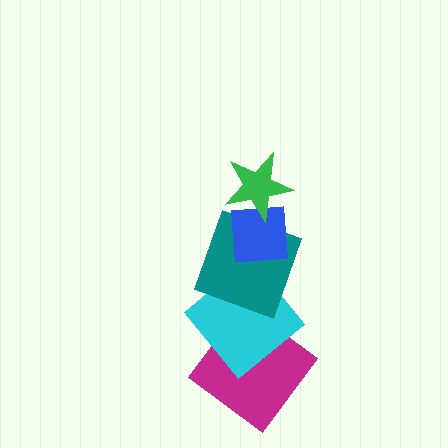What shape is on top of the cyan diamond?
The teal square is on top of the cyan diamond.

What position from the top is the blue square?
The blue square is 2nd from the top.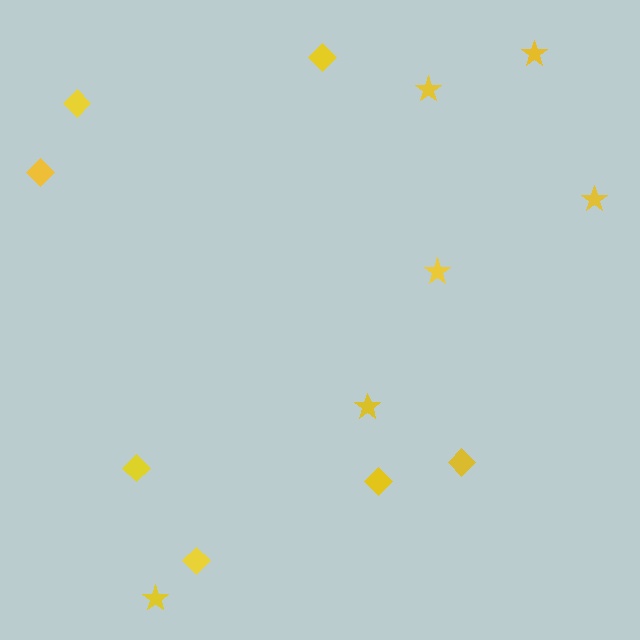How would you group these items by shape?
There are 2 groups: one group of stars (6) and one group of diamonds (7).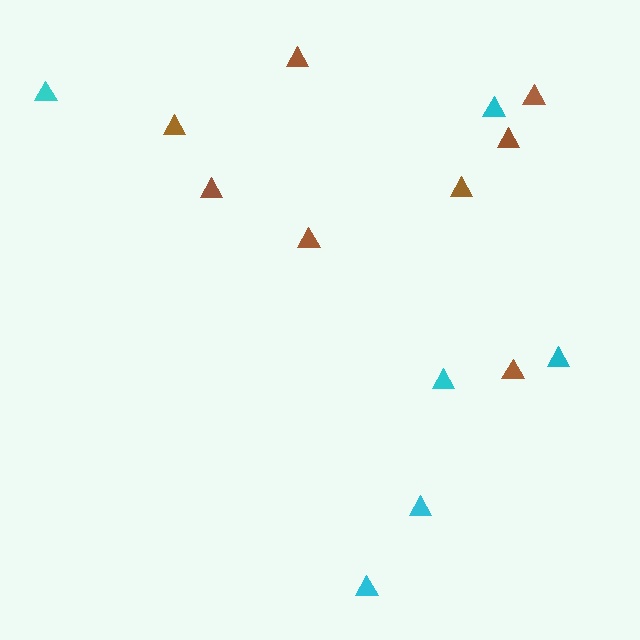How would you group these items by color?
There are 2 groups: one group of cyan triangles (6) and one group of brown triangles (8).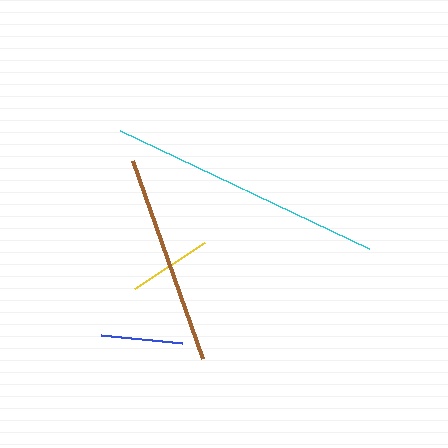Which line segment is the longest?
The cyan line is the longest at approximately 276 pixels.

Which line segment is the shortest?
The blue line is the shortest at approximately 82 pixels.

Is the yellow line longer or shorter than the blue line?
The yellow line is longer than the blue line.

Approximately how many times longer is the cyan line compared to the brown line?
The cyan line is approximately 1.3 times the length of the brown line.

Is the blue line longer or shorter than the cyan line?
The cyan line is longer than the blue line.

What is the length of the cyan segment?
The cyan segment is approximately 276 pixels long.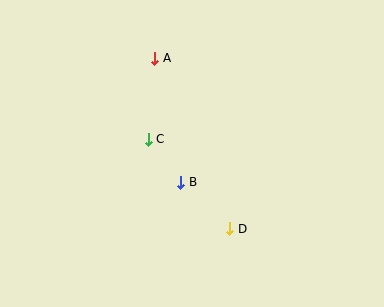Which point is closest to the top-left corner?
Point A is closest to the top-left corner.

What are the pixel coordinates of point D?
Point D is at (230, 229).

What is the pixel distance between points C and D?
The distance between C and D is 122 pixels.